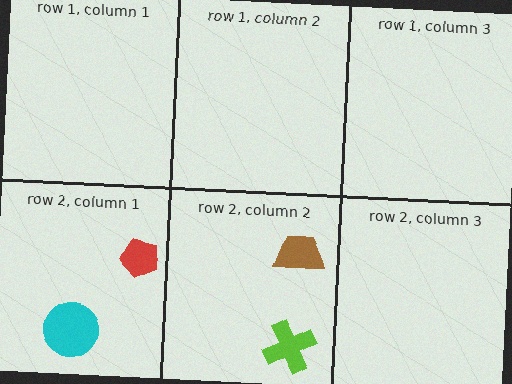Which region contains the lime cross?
The row 2, column 2 region.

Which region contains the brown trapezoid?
The row 2, column 2 region.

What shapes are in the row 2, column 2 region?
The lime cross, the brown trapezoid.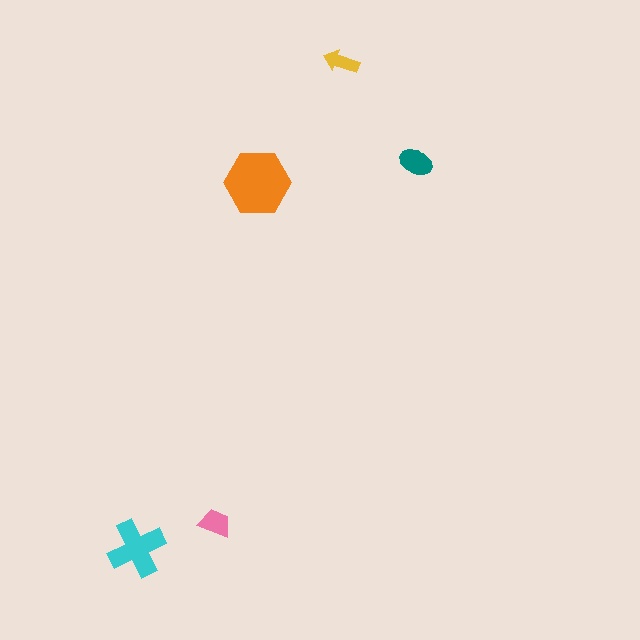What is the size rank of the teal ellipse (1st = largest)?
3rd.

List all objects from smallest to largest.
The yellow arrow, the pink trapezoid, the teal ellipse, the cyan cross, the orange hexagon.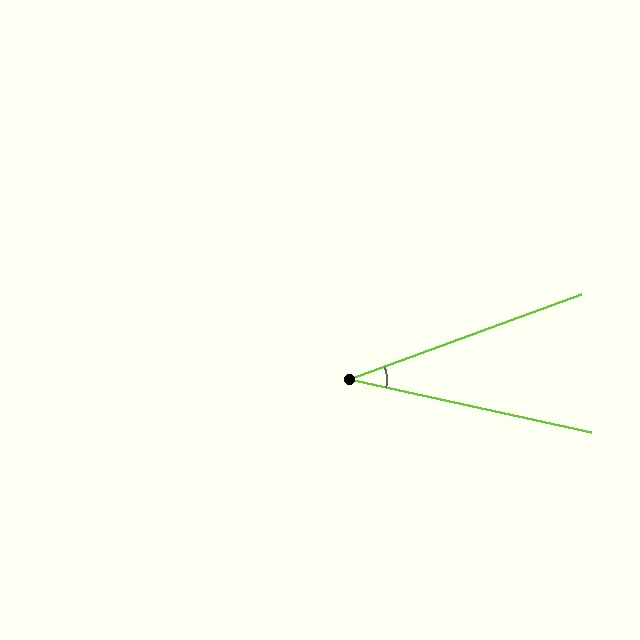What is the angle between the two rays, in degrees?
Approximately 32 degrees.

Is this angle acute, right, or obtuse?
It is acute.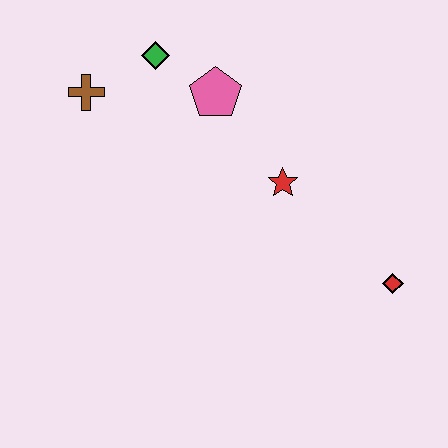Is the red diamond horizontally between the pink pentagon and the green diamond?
No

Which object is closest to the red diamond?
The red star is closest to the red diamond.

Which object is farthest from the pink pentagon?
The red diamond is farthest from the pink pentagon.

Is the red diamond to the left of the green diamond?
No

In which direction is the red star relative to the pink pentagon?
The red star is below the pink pentagon.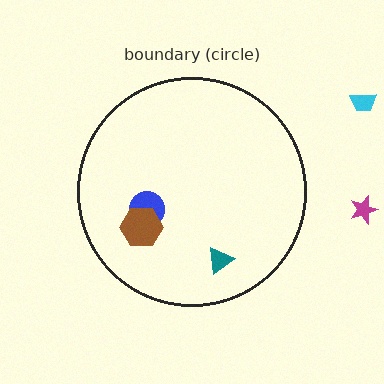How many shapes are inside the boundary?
3 inside, 2 outside.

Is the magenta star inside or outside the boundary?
Outside.